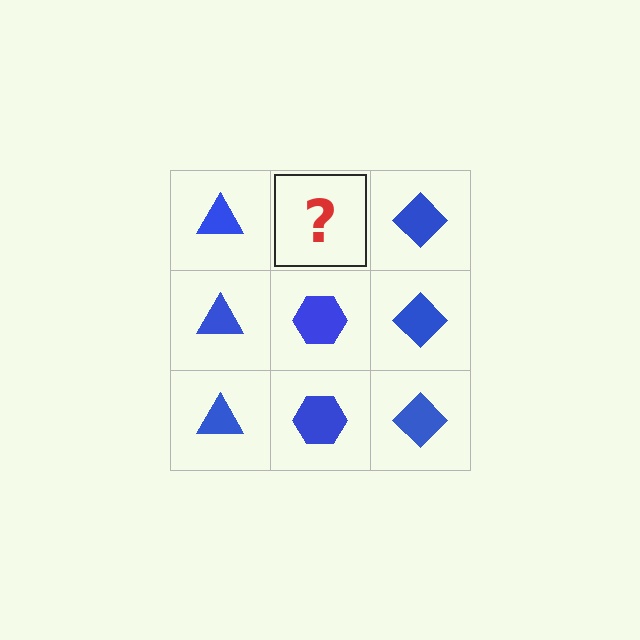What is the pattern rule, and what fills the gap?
The rule is that each column has a consistent shape. The gap should be filled with a blue hexagon.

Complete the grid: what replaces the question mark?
The question mark should be replaced with a blue hexagon.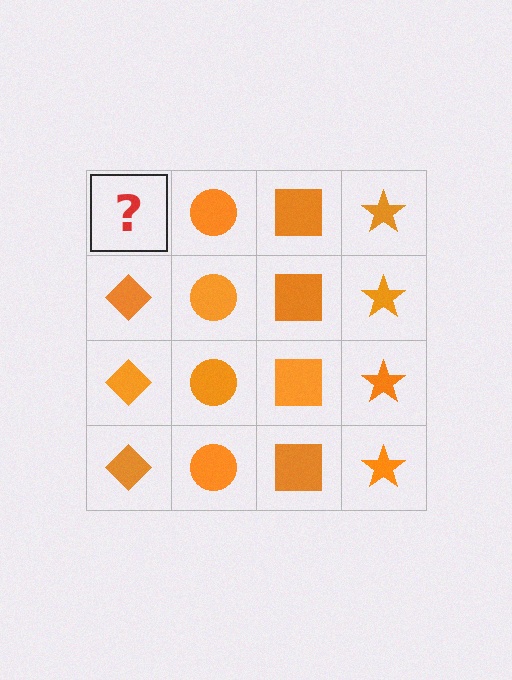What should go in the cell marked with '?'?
The missing cell should contain an orange diamond.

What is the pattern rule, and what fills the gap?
The rule is that each column has a consistent shape. The gap should be filled with an orange diamond.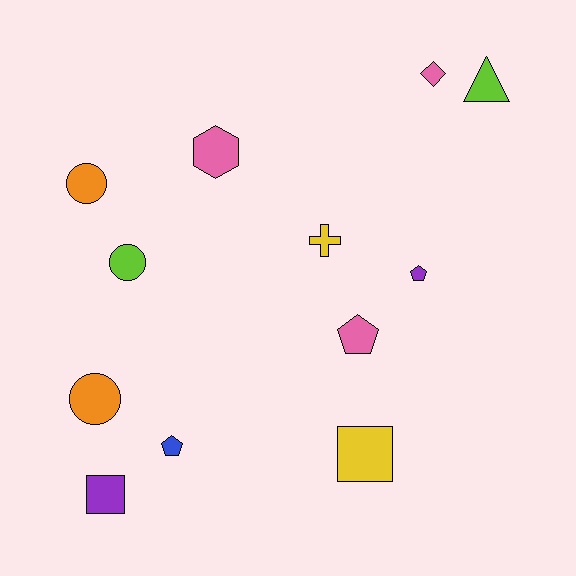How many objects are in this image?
There are 12 objects.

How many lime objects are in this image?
There are 2 lime objects.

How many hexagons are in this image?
There is 1 hexagon.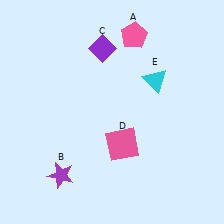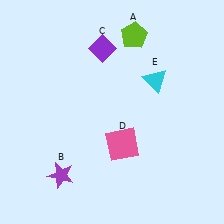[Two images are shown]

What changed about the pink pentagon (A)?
In Image 1, A is pink. In Image 2, it changed to lime.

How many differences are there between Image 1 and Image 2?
There is 1 difference between the two images.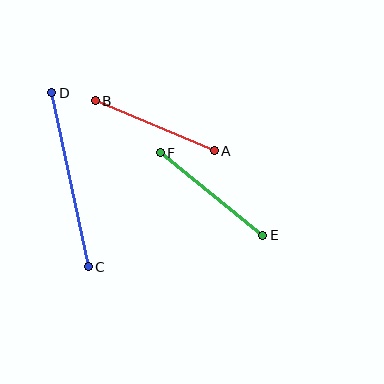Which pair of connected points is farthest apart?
Points C and D are farthest apart.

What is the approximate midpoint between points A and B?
The midpoint is at approximately (155, 126) pixels.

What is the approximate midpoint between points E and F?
The midpoint is at approximately (212, 194) pixels.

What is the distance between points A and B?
The distance is approximately 130 pixels.